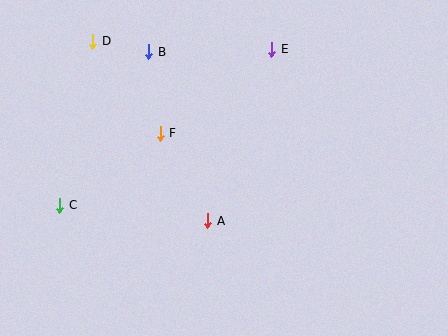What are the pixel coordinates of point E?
Point E is at (272, 49).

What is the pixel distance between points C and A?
The distance between C and A is 149 pixels.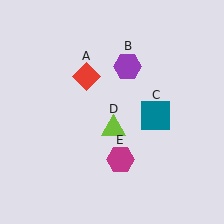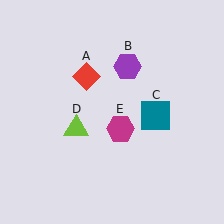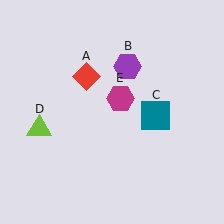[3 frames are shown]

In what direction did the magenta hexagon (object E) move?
The magenta hexagon (object E) moved up.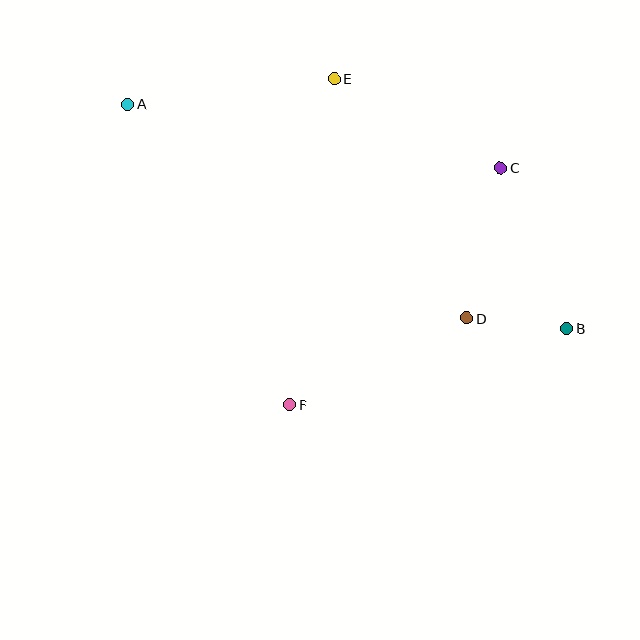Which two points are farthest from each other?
Points A and B are farthest from each other.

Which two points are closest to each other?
Points B and D are closest to each other.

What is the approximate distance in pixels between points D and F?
The distance between D and F is approximately 197 pixels.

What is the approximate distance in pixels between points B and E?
The distance between B and E is approximately 341 pixels.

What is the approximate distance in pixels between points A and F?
The distance between A and F is approximately 342 pixels.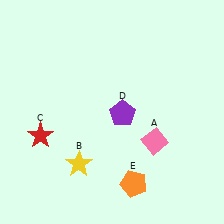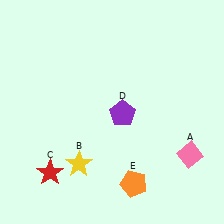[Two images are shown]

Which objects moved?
The objects that moved are: the pink diamond (A), the red star (C).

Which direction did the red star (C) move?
The red star (C) moved down.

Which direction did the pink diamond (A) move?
The pink diamond (A) moved right.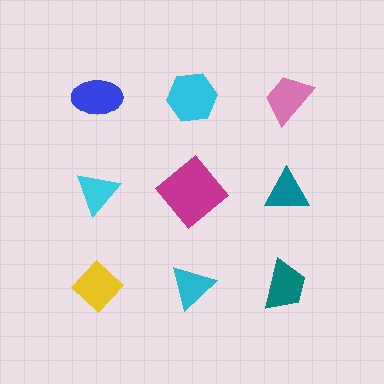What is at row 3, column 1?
A yellow diamond.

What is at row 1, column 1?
A blue ellipse.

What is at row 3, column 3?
A teal trapezoid.